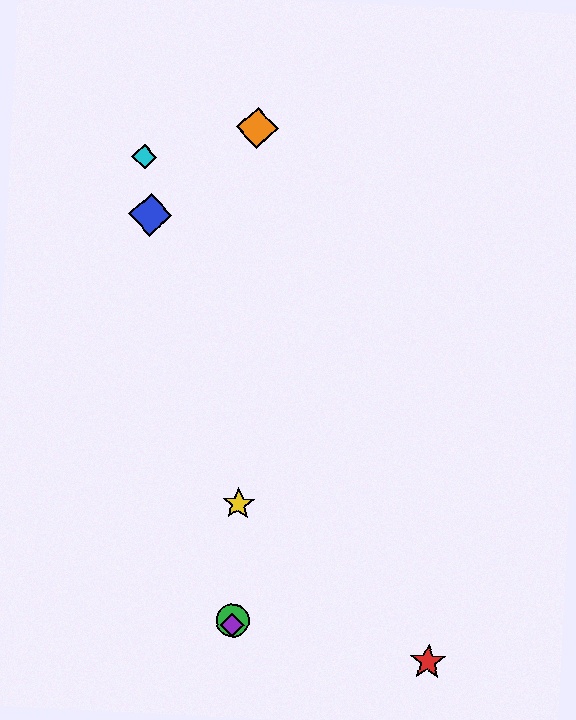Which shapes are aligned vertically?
The green circle, the yellow star, the purple diamond, the orange diamond are aligned vertically.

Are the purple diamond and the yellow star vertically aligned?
Yes, both are at x≈232.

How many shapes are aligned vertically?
4 shapes (the green circle, the yellow star, the purple diamond, the orange diamond) are aligned vertically.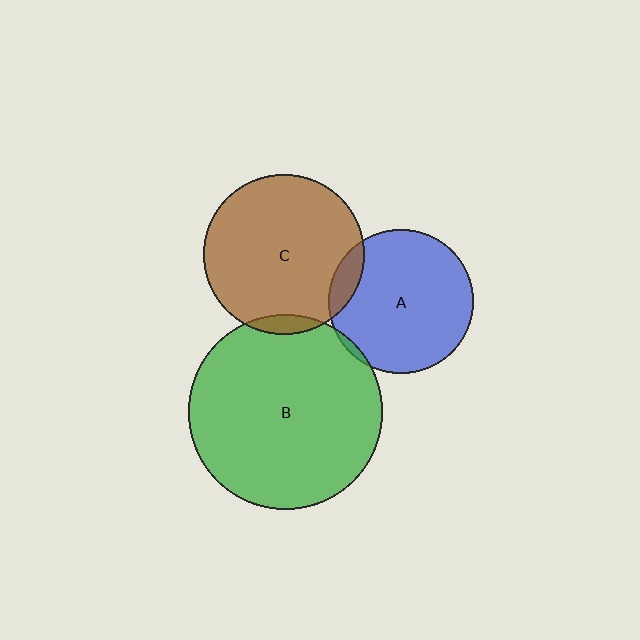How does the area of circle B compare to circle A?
Approximately 1.8 times.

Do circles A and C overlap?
Yes.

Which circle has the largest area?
Circle B (green).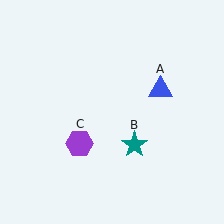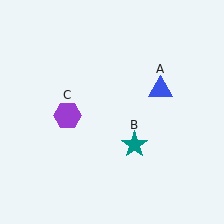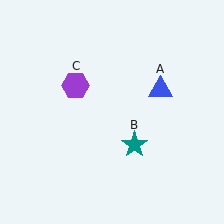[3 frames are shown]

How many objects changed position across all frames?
1 object changed position: purple hexagon (object C).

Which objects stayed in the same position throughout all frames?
Blue triangle (object A) and teal star (object B) remained stationary.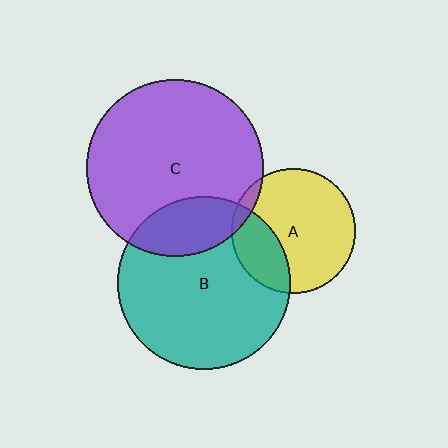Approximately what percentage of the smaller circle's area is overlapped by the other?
Approximately 20%.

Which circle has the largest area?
Circle C (purple).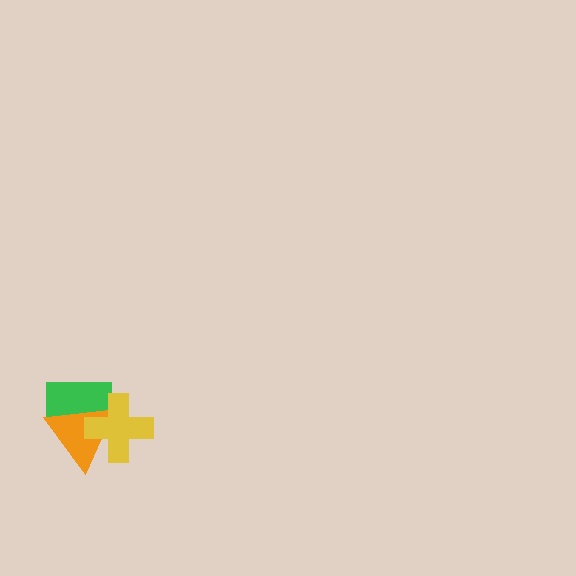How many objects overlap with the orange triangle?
2 objects overlap with the orange triangle.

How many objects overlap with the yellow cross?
2 objects overlap with the yellow cross.